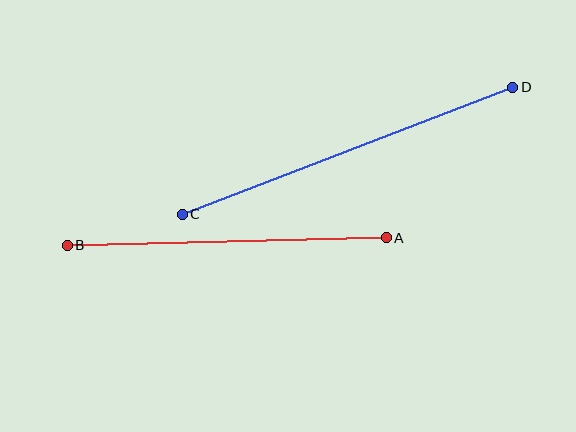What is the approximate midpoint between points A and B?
The midpoint is at approximately (227, 241) pixels.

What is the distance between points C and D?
The distance is approximately 354 pixels.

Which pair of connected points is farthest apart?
Points C and D are farthest apart.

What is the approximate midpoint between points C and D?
The midpoint is at approximately (347, 151) pixels.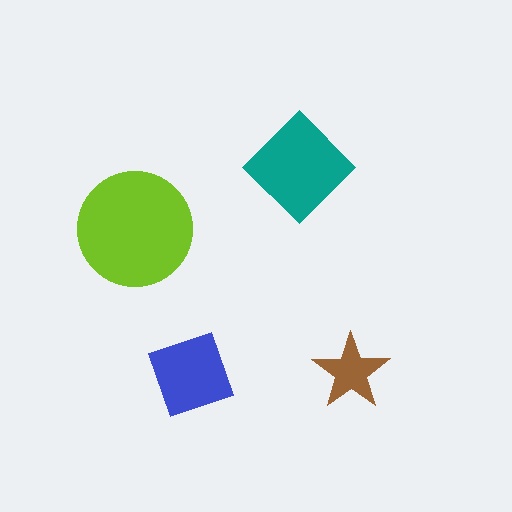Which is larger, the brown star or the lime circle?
The lime circle.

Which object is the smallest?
The brown star.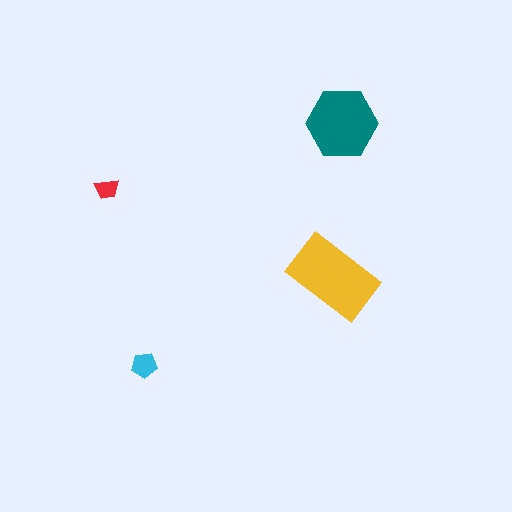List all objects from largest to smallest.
The yellow rectangle, the teal hexagon, the cyan pentagon, the red trapezoid.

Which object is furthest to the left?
The red trapezoid is leftmost.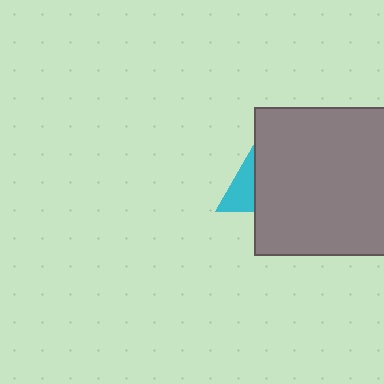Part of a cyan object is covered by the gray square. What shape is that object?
It is a triangle.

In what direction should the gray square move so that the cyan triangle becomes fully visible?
The gray square should move right. That is the shortest direction to clear the overlap and leave the cyan triangle fully visible.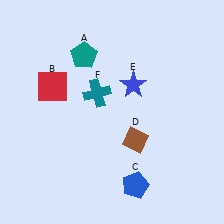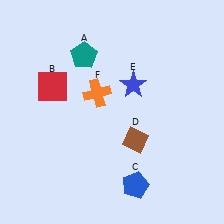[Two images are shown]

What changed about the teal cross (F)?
In Image 1, F is teal. In Image 2, it changed to orange.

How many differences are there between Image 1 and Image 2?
There is 1 difference between the two images.